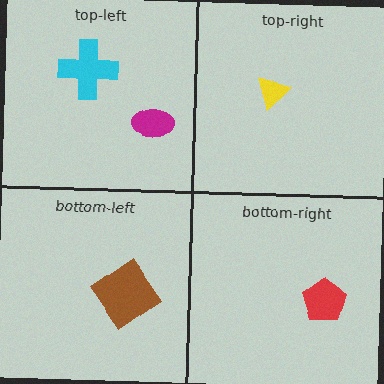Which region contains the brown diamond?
The bottom-left region.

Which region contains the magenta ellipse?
The top-left region.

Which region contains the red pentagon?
The bottom-right region.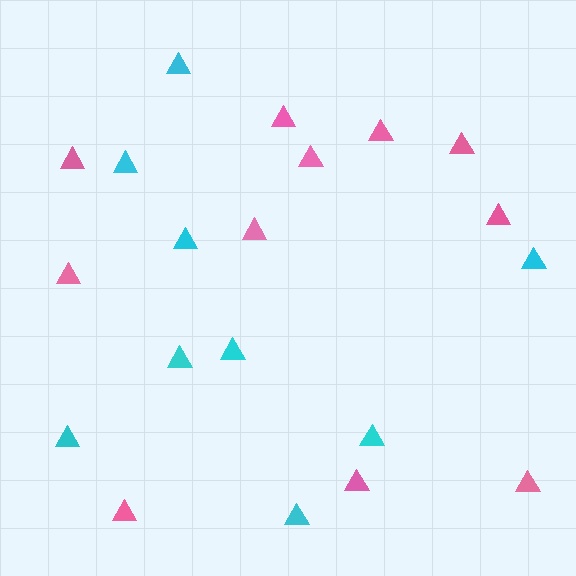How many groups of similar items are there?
There are 2 groups: one group of cyan triangles (9) and one group of pink triangles (11).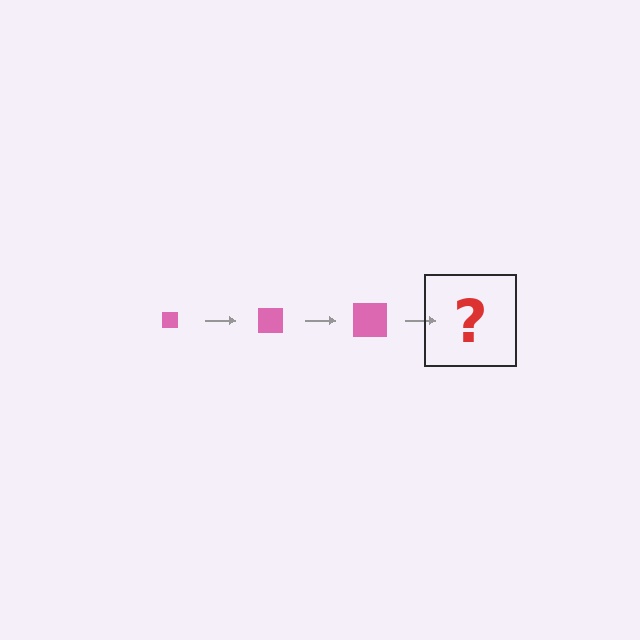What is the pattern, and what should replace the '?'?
The pattern is that the square gets progressively larger each step. The '?' should be a pink square, larger than the previous one.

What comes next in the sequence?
The next element should be a pink square, larger than the previous one.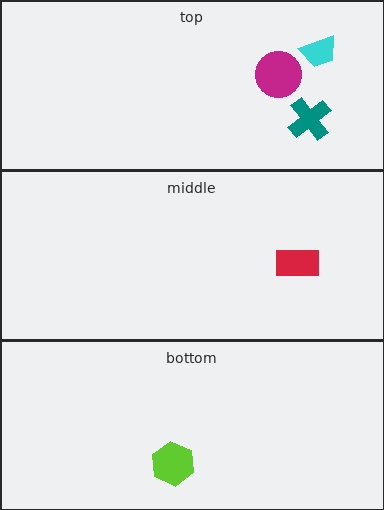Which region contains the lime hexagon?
The bottom region.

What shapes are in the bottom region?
The lime hexagon.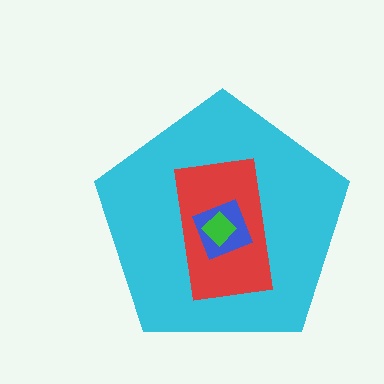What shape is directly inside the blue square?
The green diamond.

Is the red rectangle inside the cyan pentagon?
Yes.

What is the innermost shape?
The green diamond.